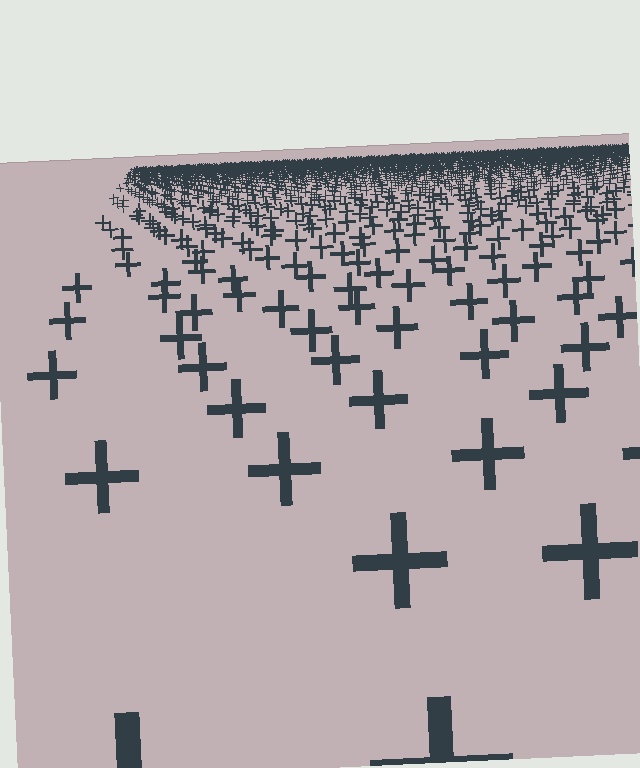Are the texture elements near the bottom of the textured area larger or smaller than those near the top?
Larger. Near the bottom, elements are closer to the viewer and appear at a bigger on-screen size.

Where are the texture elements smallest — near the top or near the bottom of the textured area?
Near the top.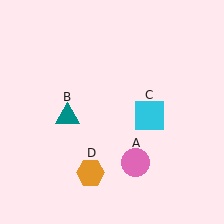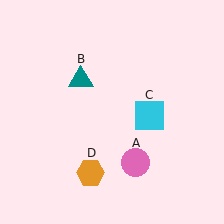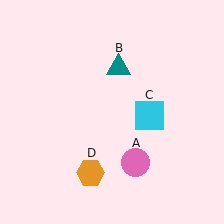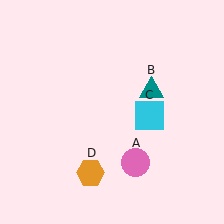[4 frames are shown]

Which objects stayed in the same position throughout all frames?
Pink circle (object A) and cyan square (object C) and orange hexagon (object D) remained stationary.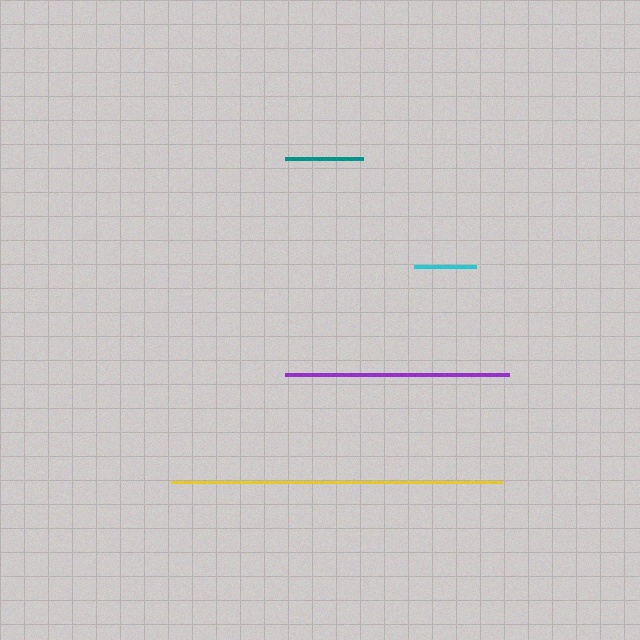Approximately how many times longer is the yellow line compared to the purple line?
The yellow line is approximately 1.5 times the length of the purple line.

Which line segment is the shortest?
The cyan line is the shortest at approximately 62 pixels.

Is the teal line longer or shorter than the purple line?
The purple line is longer than the teal line.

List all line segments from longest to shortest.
From longest to shortest: yellow, purple, teal, cyan.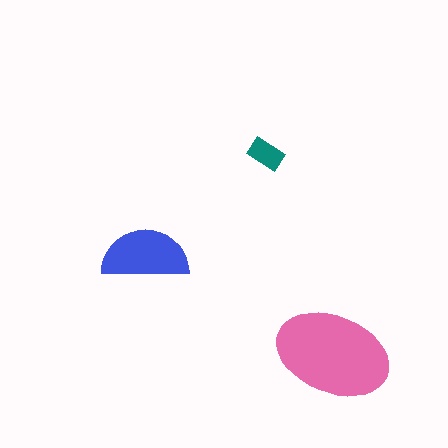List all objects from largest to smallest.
The pink ellipse, the blue semicircle, the teal rectangle.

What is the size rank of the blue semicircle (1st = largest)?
2nd.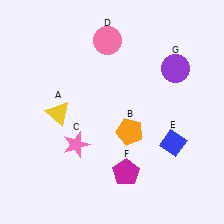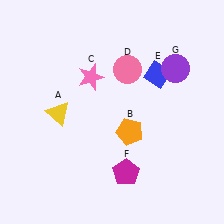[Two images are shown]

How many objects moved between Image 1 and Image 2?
3 objects moved between the two images.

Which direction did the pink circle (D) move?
The pink circle (D) moved down.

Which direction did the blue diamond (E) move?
The blue diamond (E) moved up.